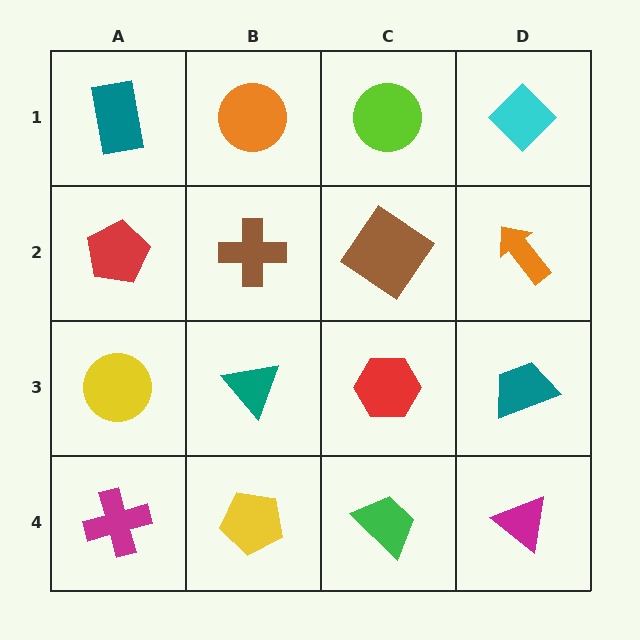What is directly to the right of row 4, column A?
A yellow pentagon.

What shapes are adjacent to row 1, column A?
A red pentagon (row 2, column A), an orange circle (row 1, column B).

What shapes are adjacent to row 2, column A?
A teal rectangle (row 1, column A), a yellow circle (row 3, column A), a brown cross (row 2, column B).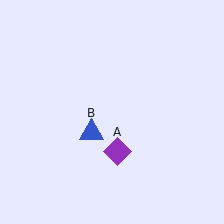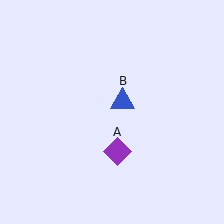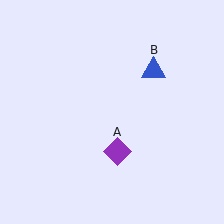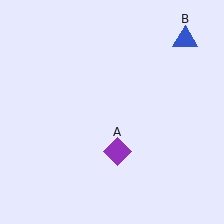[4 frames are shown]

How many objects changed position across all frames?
1 object changed position: blue triangle (object B).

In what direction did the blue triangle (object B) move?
The blue triangle (object B) moved up and to the right.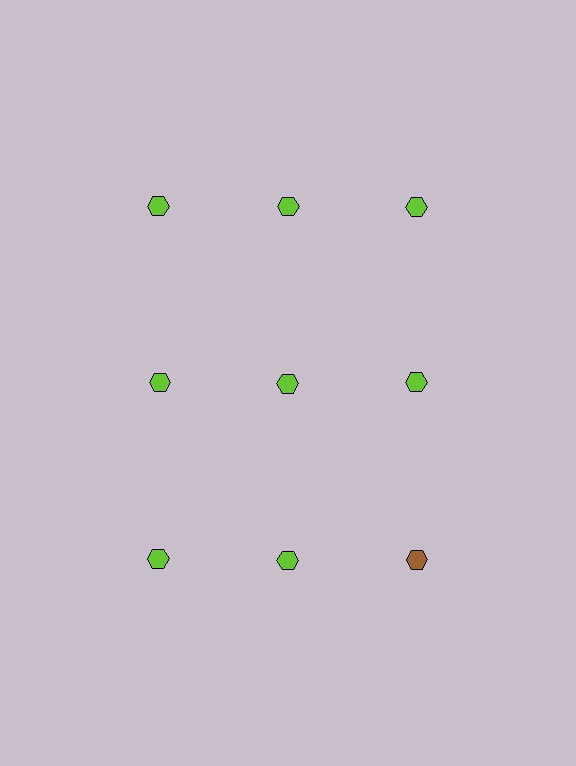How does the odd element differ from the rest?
It has a different color: brown instead of lime.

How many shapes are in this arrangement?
There are 9 shapes arranged in a grid pattern.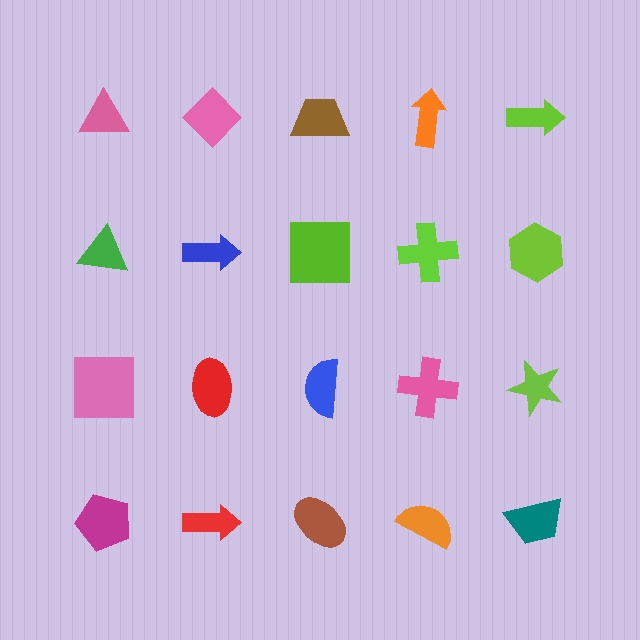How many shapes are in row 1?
5 shapes.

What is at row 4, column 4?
An orange semicircle.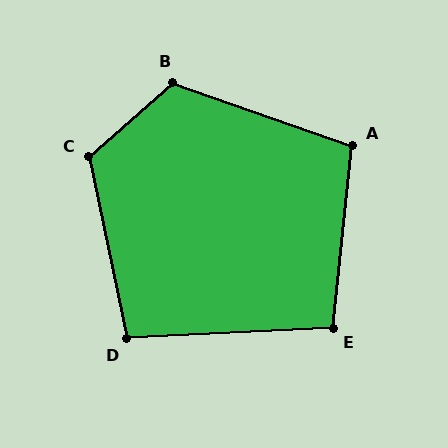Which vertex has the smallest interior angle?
D, at approximately 99 degrees.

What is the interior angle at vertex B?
Approximately 119 degrees (obtuse).